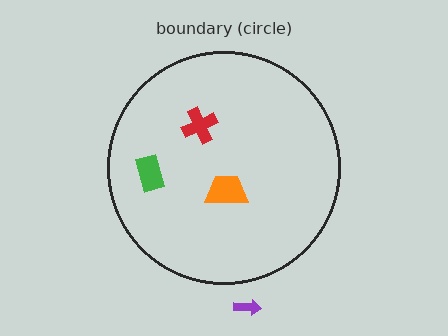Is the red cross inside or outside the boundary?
Inside.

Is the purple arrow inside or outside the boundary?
Outside.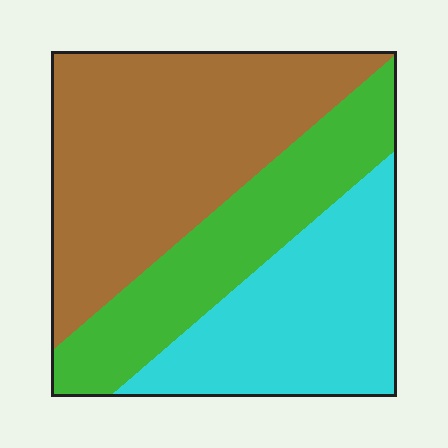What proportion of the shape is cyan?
Cyan takes up about one third (1/3) of the shape.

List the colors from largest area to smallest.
From largest to smallest: brown, cyan, green.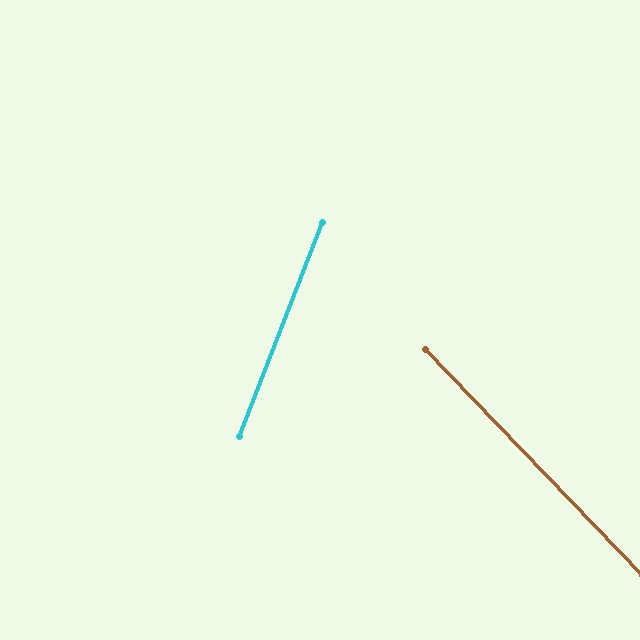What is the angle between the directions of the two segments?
Approximately 65 degrees.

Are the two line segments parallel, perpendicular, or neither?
Neither parallel nor perpendicular — they differ by about 65°.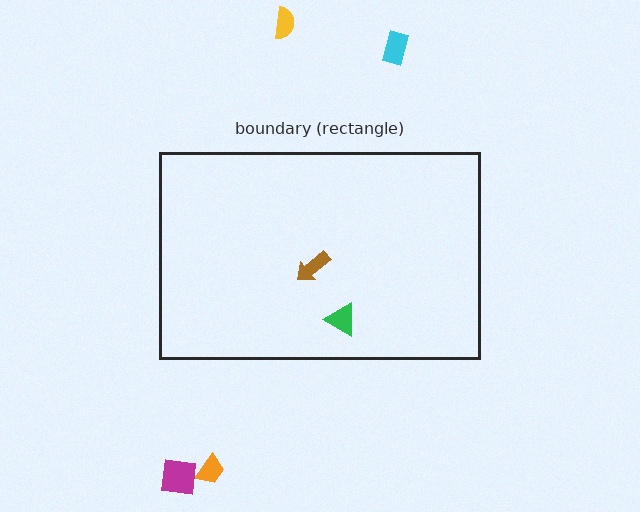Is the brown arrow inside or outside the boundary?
Inside.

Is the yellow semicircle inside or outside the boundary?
Outside.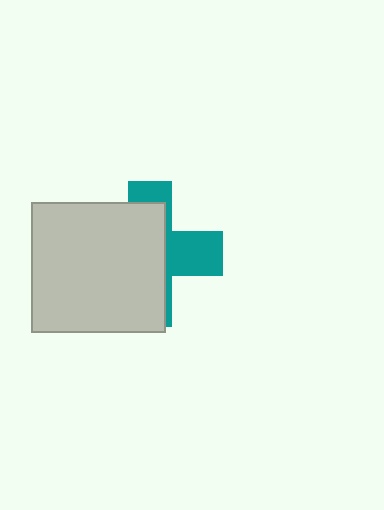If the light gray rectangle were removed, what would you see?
You would see the complete teal cross.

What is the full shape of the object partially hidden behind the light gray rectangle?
The partially hidden object is a teal cross.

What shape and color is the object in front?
The object in front is a light gray rectangle.